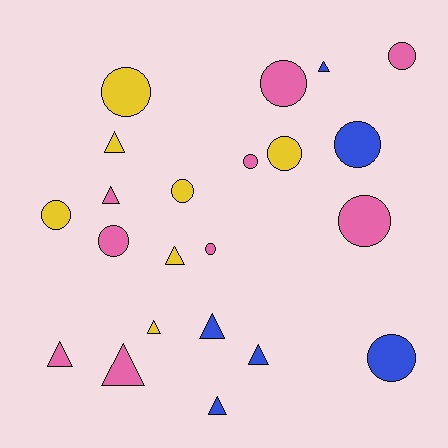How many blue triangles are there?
There are 4 blue triangles.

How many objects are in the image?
There are 22 objects.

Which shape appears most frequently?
Circle, with 12 objects.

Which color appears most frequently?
Pink, with 9 objects.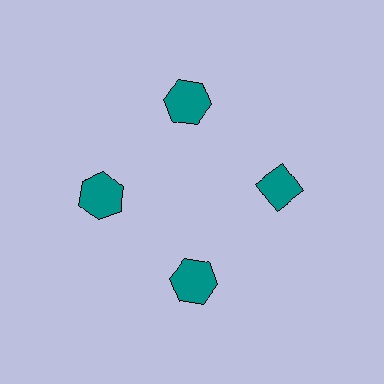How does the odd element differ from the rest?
It has a different shape: diamond instead of hexagon.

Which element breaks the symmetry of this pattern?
The teal diamond at roughly the 3 o'clock position breaks the symmetry. All other shapes are teal hexagons.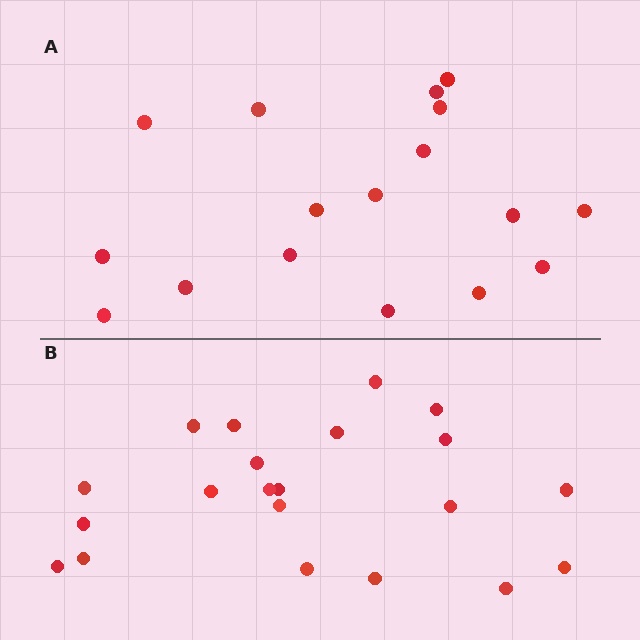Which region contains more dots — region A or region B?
Region B (the bottom region) has more dots.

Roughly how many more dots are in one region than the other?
Region B has about 4 more dots than region A.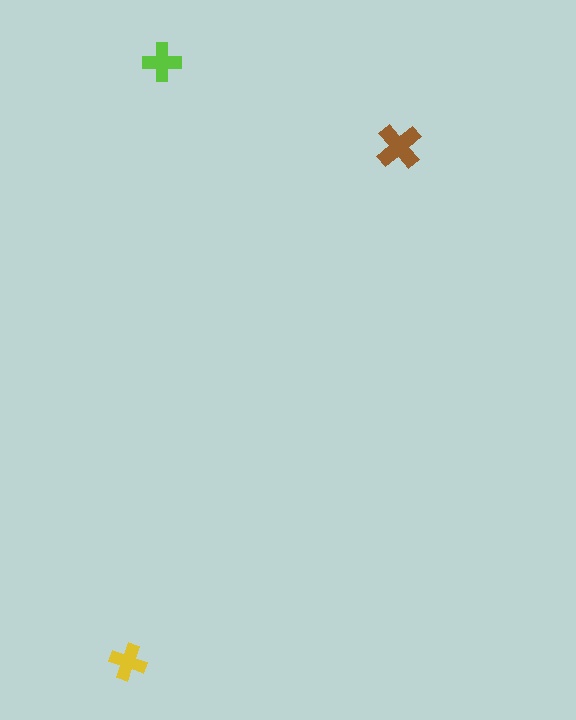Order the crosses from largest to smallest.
the brown one, the lime one, the yellow one.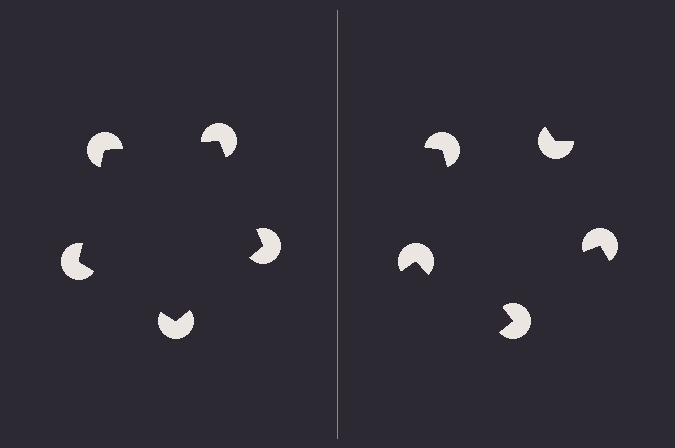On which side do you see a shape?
An illusory pentagon appears on the left side. On the right side the wedge cuts are rotated, so no coherent shape forms.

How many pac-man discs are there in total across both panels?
10 — 5 on each side.